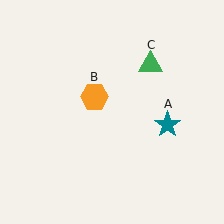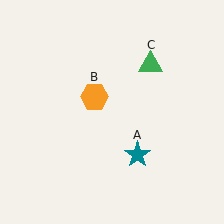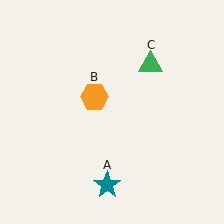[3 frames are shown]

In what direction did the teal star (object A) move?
The teal star (object A) moved down and to the left.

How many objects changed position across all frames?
1 object changed position: teal star (object A).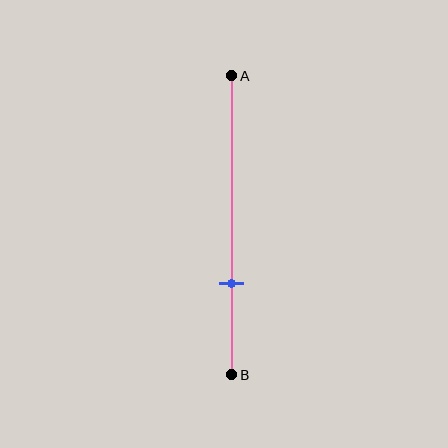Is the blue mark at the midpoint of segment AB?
No, the mark is at about 70% from A, not at the 50% midpoint.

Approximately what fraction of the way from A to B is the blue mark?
The blue mark is approximately 70% of the way from A to B.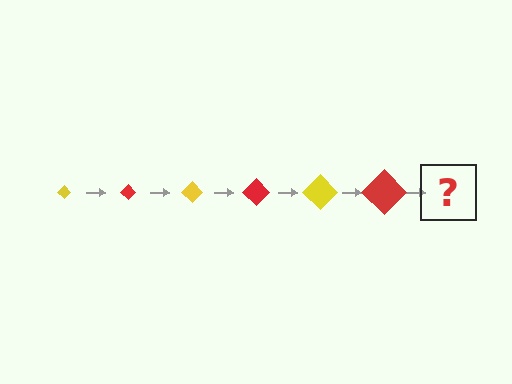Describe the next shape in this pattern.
It should be a yellow diamond, larger than the previous one.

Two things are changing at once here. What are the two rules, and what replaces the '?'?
The two rules are that the diamond grows larger each step and the color cycles through yellow and red. The '?' should be a yellow diamond, larger than the previous one.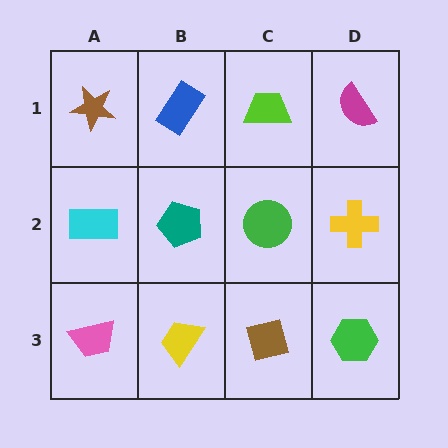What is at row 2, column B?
A teal pentagon.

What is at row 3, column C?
A brown square.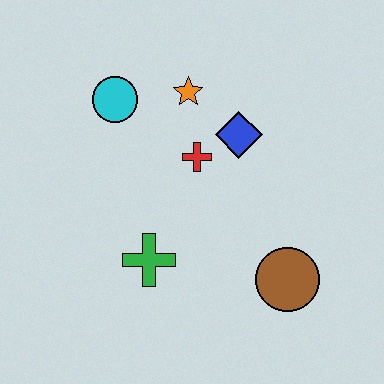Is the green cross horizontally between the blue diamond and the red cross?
No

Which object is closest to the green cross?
The red cross is closest to the green cross.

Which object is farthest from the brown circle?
The cyan circle is farthest from the brown circle.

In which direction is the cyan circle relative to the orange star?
The cyan circle is to the left of the orange star.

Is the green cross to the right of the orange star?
No